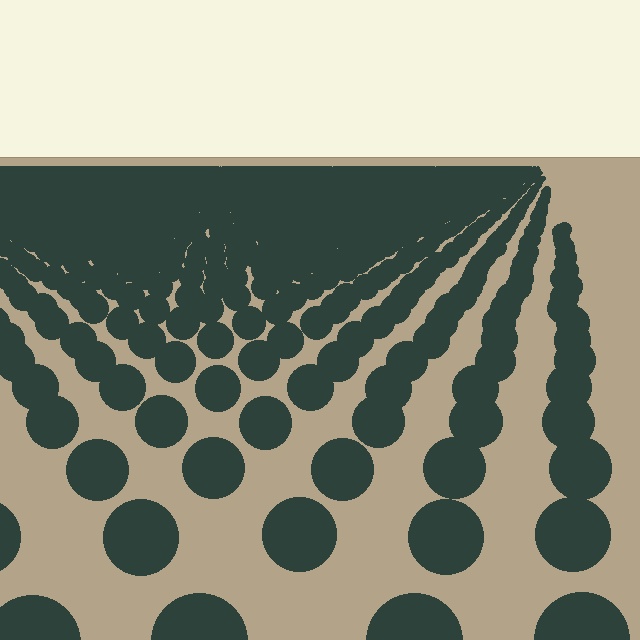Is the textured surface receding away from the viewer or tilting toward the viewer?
The surface is receding away from the viewer. Texture elements get smaller and denser toward the top.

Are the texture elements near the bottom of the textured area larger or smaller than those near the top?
Larger. Near the bottom, elements are closer to the viewer and appear at a bigger on-screen size.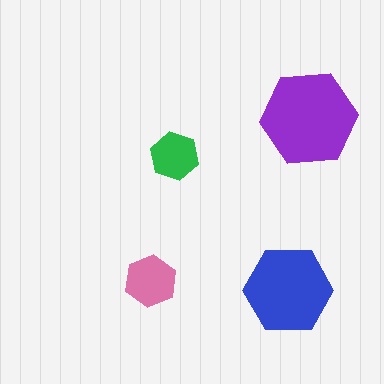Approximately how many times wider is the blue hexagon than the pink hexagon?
About 1.5 times wider.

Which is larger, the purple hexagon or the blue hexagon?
The purple one.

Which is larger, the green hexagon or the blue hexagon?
The blue one.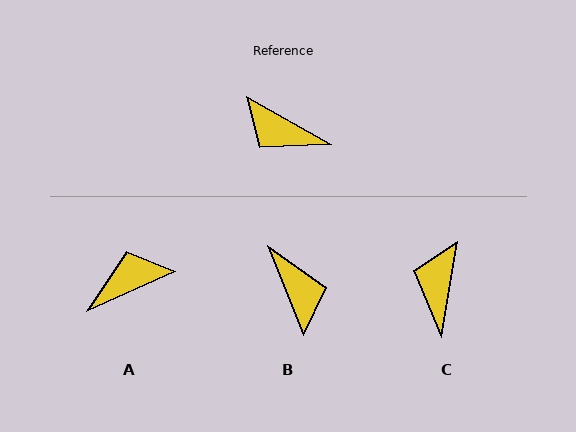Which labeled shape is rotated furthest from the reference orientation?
B, about 141 degrees away.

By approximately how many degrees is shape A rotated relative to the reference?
Approximately 126 degrees clockwise.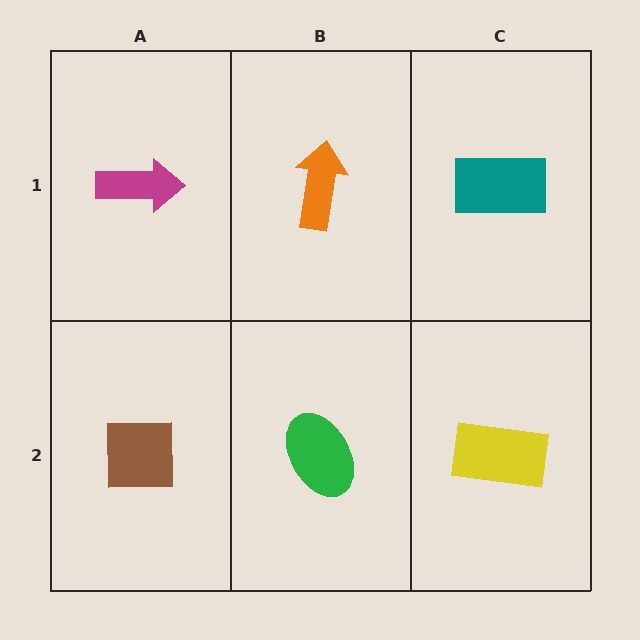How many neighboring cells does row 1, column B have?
3.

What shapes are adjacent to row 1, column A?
A brown square (row 2, column A), an orange arrow (row 1, column B).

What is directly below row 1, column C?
A yellow rectangle.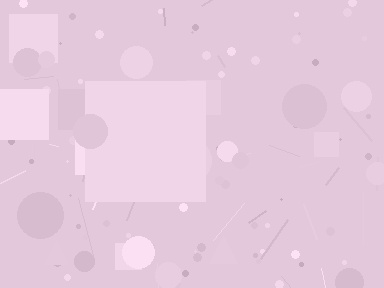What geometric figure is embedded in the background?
A square is embedded in the background.